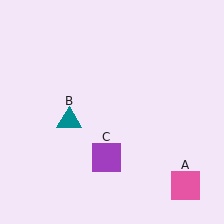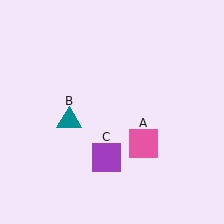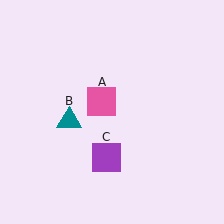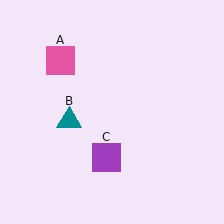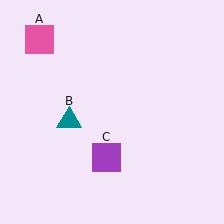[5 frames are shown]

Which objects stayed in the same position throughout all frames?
Teal triangle (object B) and purple square (object C) remained stationary.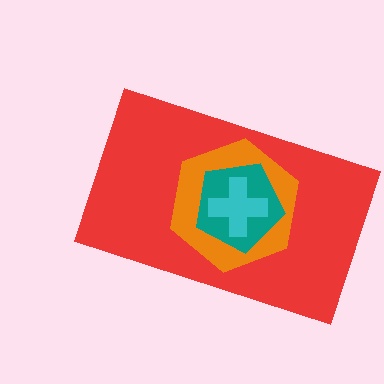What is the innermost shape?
The cyan cross.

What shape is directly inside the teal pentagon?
The cyan cross.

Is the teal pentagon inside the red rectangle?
Yes.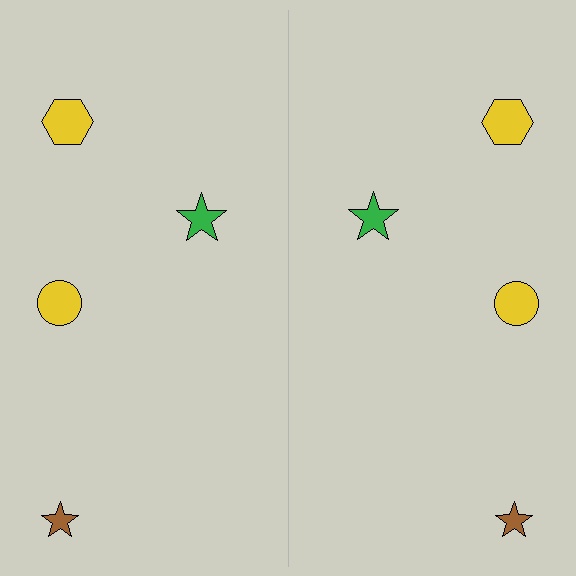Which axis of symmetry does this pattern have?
The pattern has a vertical axis of symmetry running through the center of the image.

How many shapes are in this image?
There are 8 shapes in this image.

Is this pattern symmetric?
Yes, this pattern has bilateral (reflection) symmetry.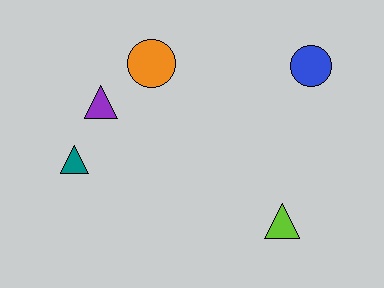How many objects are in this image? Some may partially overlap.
There are 5 objects.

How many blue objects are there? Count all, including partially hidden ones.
There is 1 blue object.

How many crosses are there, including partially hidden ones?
There are no crosses.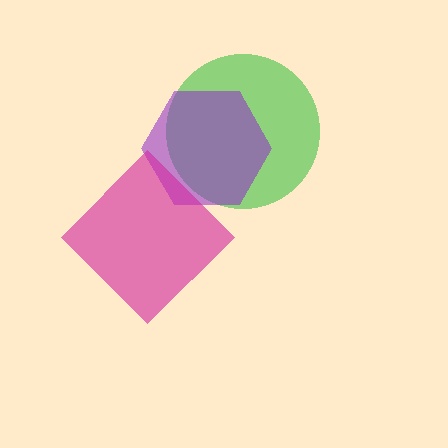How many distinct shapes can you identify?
There are 3 distinct shapes: a green circle, a purple hexagon, a magenta diamond.